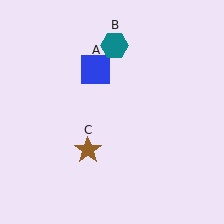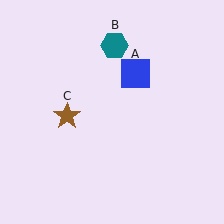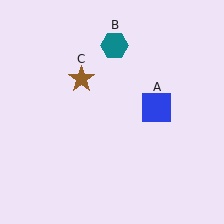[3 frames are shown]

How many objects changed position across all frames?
2 objects changed position: blue square (object A), brown star (object C).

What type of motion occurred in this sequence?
The blue square (object A), brown star (object C) rotated clockwise around the center of the scene.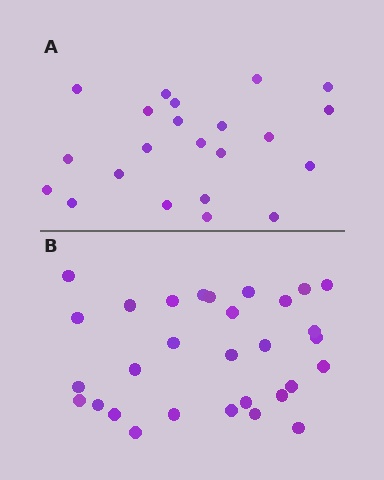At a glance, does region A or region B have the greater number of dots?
Region B (the bottom region) has more dots.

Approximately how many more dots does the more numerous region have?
Region B has roughly 8 or so more dots than region A.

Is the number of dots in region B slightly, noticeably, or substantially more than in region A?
Region B has noticeably more, but not dramatically so. The ratio is roughly 1.4 to 1.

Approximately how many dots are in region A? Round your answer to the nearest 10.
About 20 dots. (The exact count is 22, which rounds to 20.)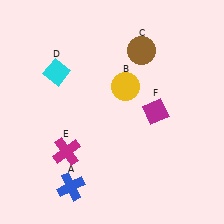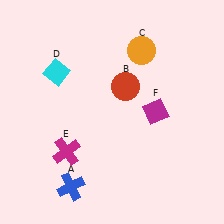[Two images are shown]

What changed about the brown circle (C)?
In Image 1, C is brown. In Image 2, it changed to orange.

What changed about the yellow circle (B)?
In Image 1, B is yellow. In Image 2, it changed to red.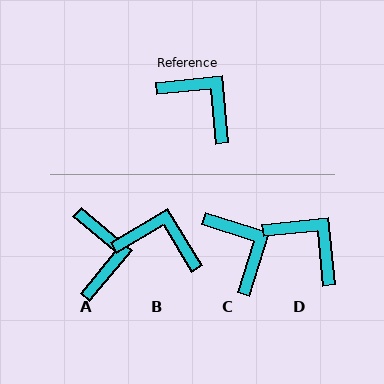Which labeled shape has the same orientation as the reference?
D.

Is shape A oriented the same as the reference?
No, it is off by about 45 degrees.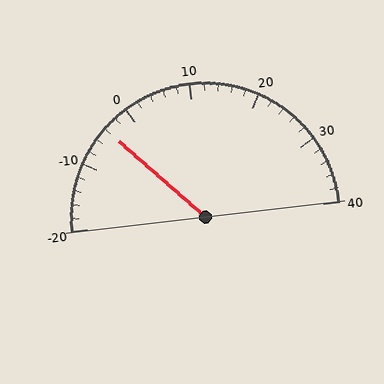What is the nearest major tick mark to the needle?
The nearest major tick mark is 0.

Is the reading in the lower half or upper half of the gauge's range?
The reading is in the lower half of the range (-20 to 40).